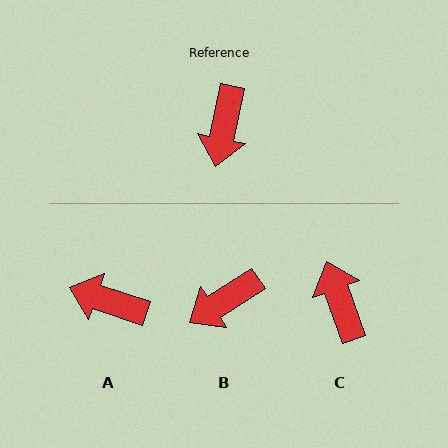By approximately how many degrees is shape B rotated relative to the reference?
Approximately 46 degrees clockwise.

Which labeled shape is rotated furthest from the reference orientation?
C, about 149 degrees away.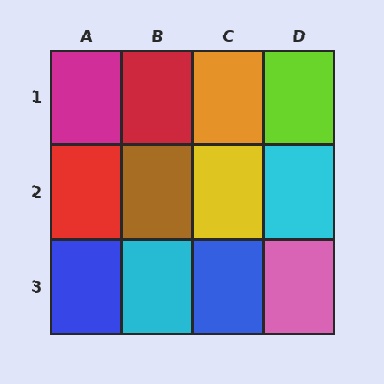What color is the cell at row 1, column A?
Magenta.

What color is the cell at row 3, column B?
Cyan.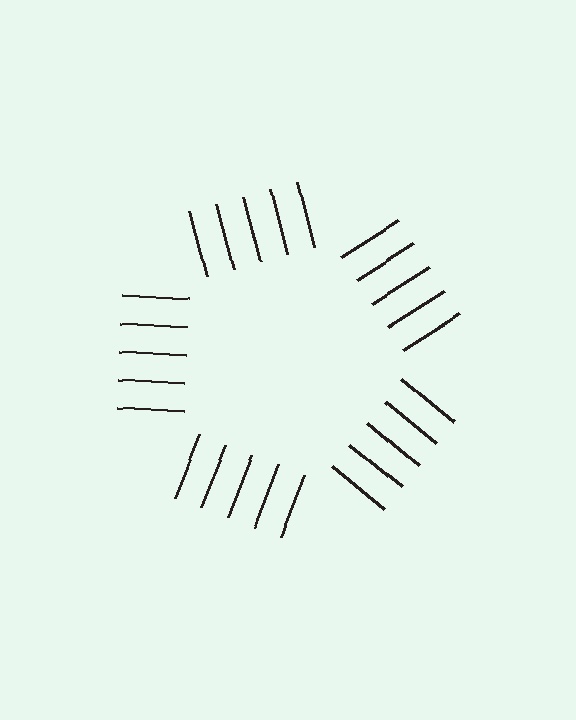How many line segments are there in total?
25 — 5 along each of the 5 edges.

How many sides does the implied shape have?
5 sides — the line-ends trace a pentagon.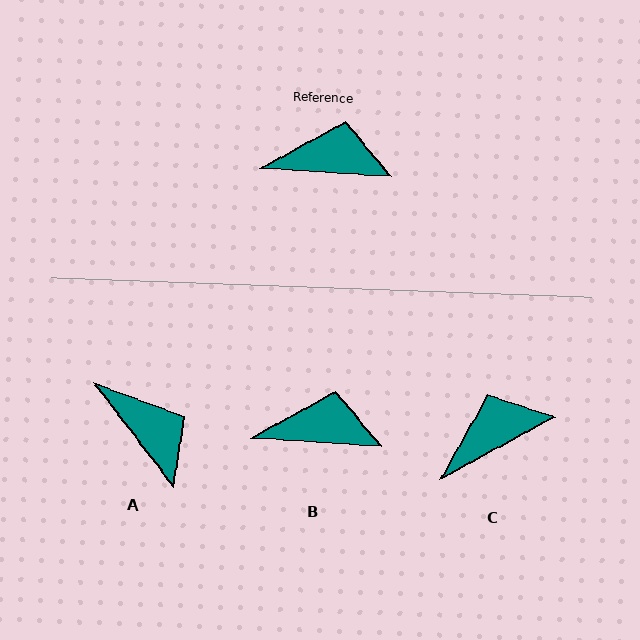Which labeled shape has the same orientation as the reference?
B.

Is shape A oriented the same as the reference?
No, it is off by about 49 degrees.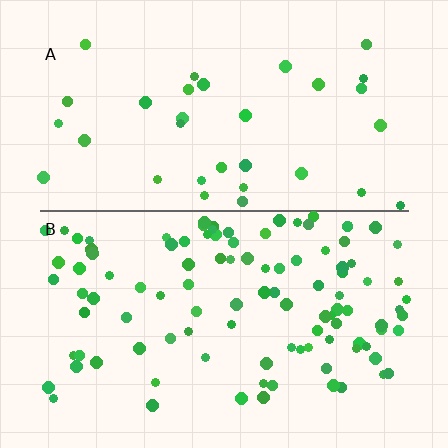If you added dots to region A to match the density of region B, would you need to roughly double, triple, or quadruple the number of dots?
Approximately triple.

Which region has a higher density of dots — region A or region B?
B (the bottom).